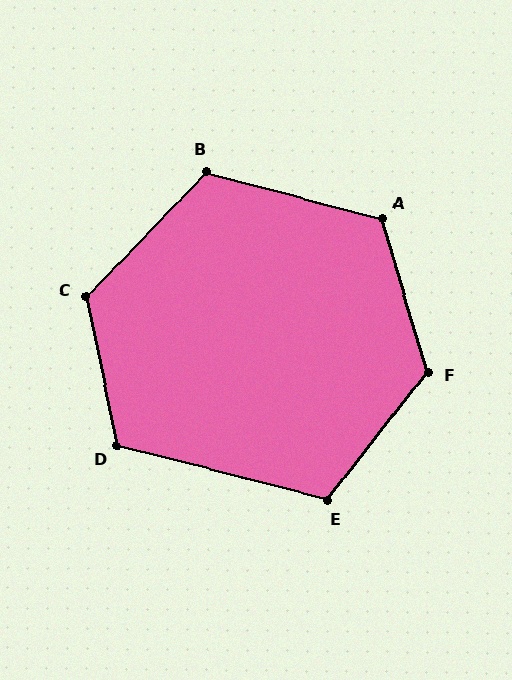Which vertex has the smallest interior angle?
E, at approximately 114 degrees.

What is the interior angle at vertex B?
Approximately 119 degrees (obtuse).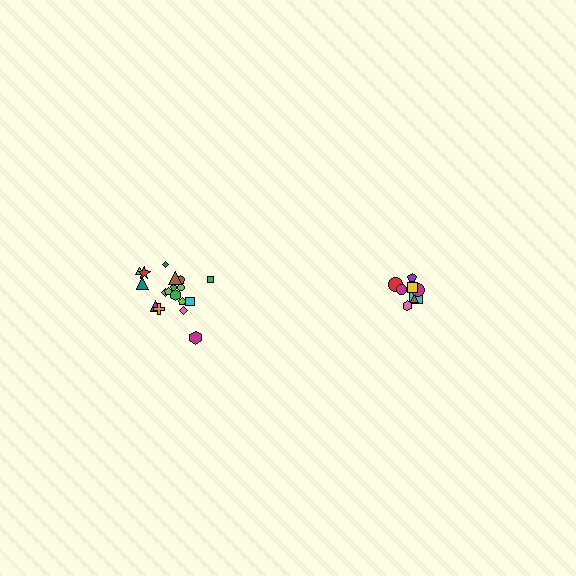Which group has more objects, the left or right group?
The left group.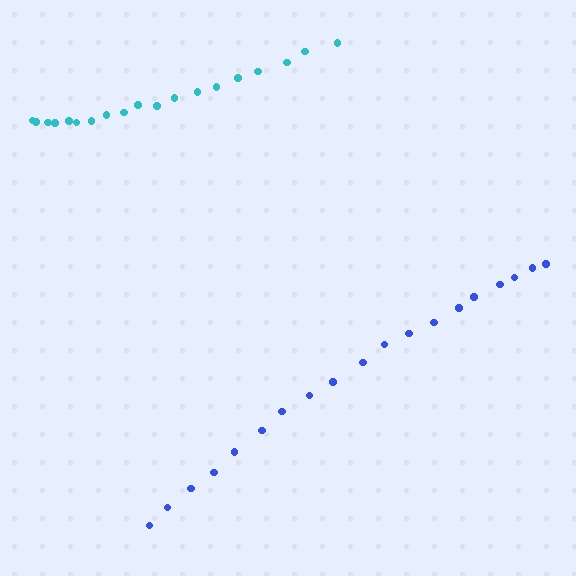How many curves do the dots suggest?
There are 2 distinct paths.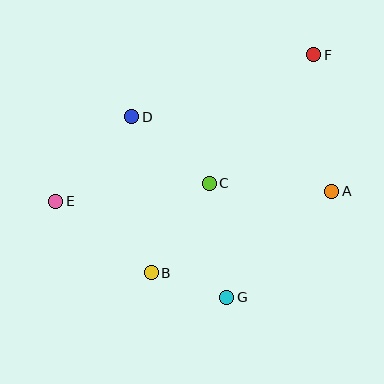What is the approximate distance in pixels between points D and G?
The distance between D and G is approximately 204 pixels.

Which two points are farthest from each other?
Points E and F are farthest from each other.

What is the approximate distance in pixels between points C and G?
The distance between C and G is approximately 116 pixels.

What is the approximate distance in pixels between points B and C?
The distance between B and C is approximately 107 pixels.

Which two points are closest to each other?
Points B and G are closest to each other.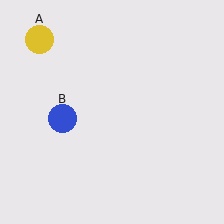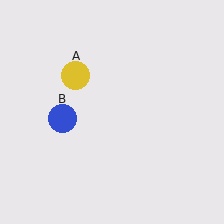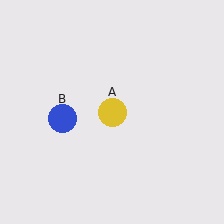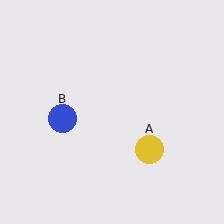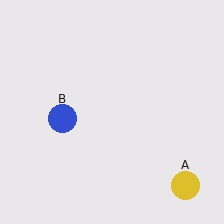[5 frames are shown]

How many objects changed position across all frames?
1 object changed position: yellow circle (object A).